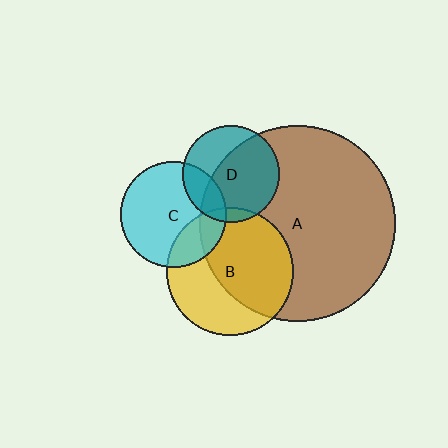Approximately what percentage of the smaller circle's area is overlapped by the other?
Approximately 10%.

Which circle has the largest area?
Circle A (brown).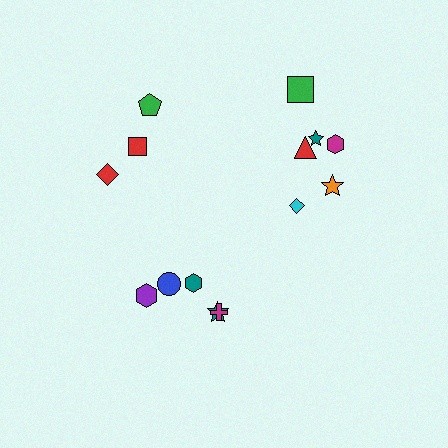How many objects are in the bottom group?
There are 5 objects.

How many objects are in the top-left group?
There are 3 objects.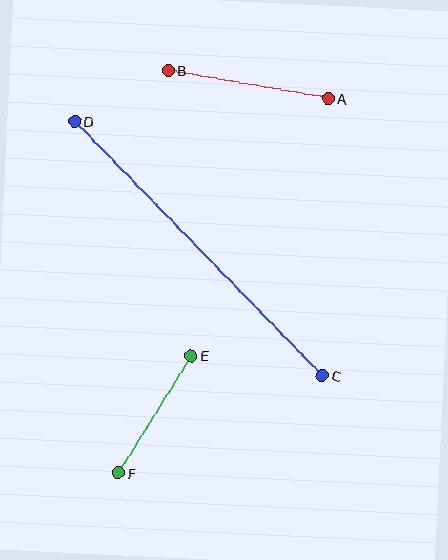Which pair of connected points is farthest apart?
Points C and D are farthest apart.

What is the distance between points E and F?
The distance is approximately 138 pixels.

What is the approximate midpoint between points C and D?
The midpoint is at approximately (199, 249) pixels.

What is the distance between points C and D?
The distance is approximately 355 pixels.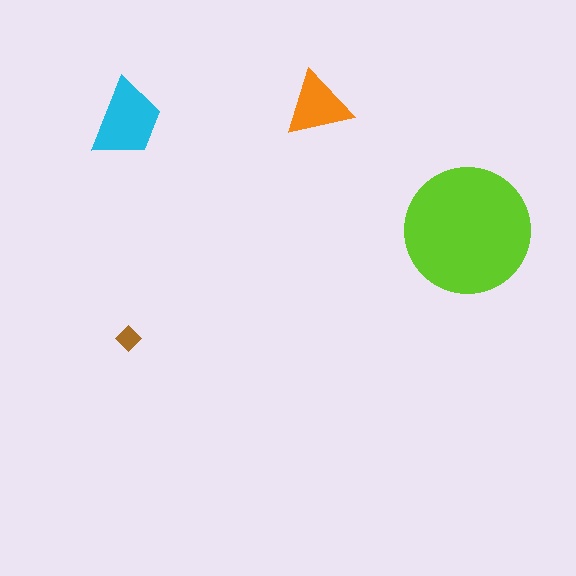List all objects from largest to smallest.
The lime circle, the cyan trapezoid, the orange triangle, the brown diamond.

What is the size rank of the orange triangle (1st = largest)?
3rd.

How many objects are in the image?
There are 4 objects in the image.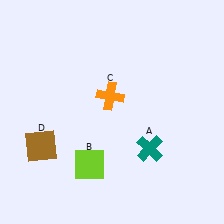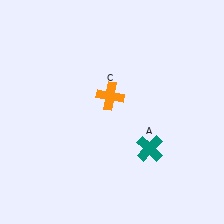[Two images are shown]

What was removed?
The brown square (D), the lime square (B) were removed in Image 2.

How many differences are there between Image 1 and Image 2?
There are 2 differences between the two images.